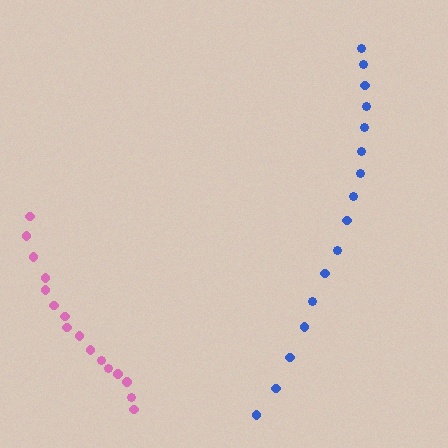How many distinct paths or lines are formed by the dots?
There are 2 distinct paths.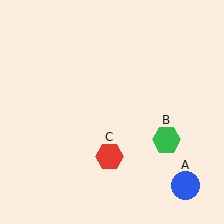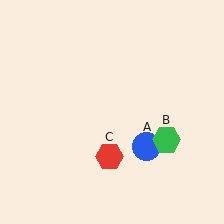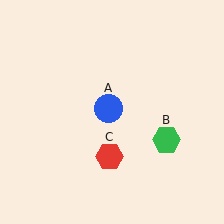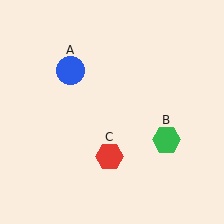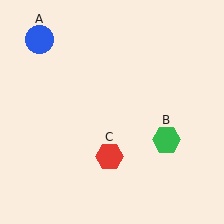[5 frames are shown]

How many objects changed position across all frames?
1 object changed position: blue circle (object A).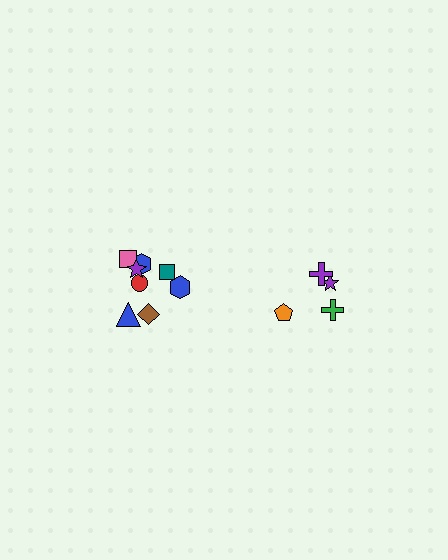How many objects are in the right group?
There are 4 objects.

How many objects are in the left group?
There are 8 objects.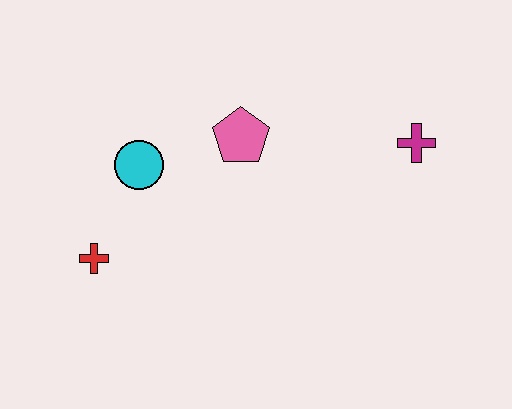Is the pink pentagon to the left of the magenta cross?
Yes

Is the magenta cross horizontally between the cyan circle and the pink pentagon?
No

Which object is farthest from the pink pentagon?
The red cross is farthest from the pink pentagon.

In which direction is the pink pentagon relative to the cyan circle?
The pink pentagon is to the right of the cyan circle.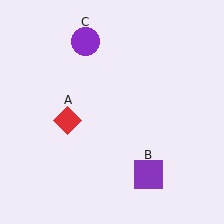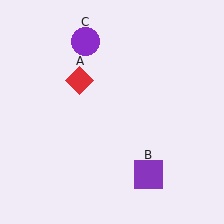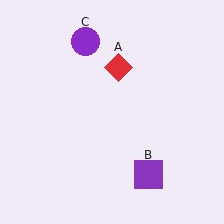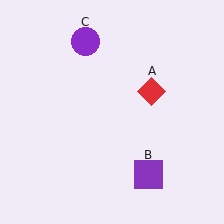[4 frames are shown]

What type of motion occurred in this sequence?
The red diamond (object A) rotated clockwise around the center of the scene.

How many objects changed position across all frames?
1 object changed position: red diamond (object A).